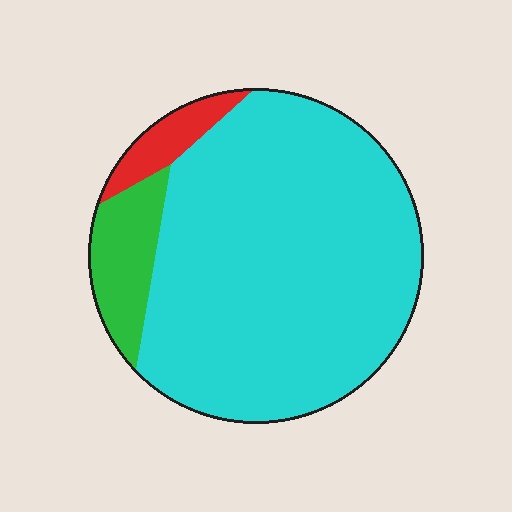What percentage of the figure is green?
Green covers 11% of the figure.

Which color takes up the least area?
Red, at roughly 5%.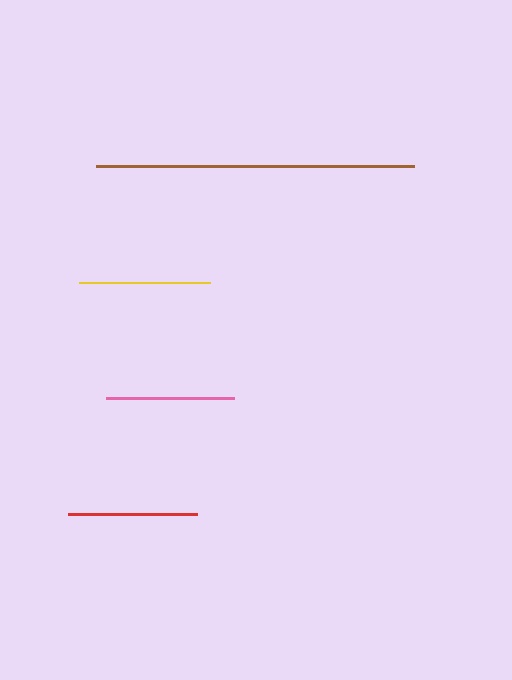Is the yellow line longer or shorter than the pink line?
The yellow line is longer than the pink line.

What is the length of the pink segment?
The pink segment is approximately 128 pixels long.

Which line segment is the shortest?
The pink line is the shortest at approximately 128 pixels.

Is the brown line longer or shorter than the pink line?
The brown line is longer than the pink line.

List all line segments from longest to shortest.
From longest to shortest: brown, yellow, red, pink.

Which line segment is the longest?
The brown line is the longest at approximately 318 pixels.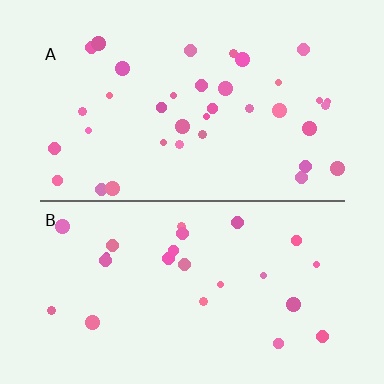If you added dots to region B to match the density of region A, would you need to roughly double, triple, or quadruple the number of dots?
Approximately double.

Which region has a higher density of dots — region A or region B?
A (the top).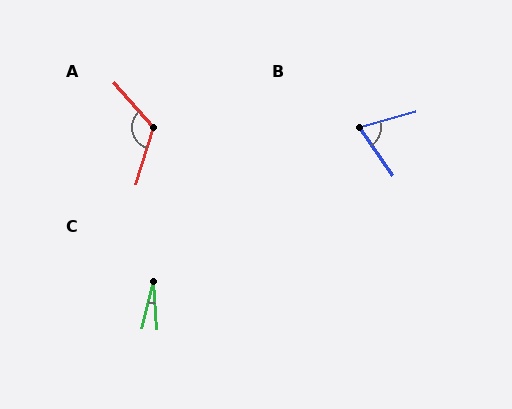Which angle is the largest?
A, at approximately 122 degrees.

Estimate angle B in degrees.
Approximately 71 degrees.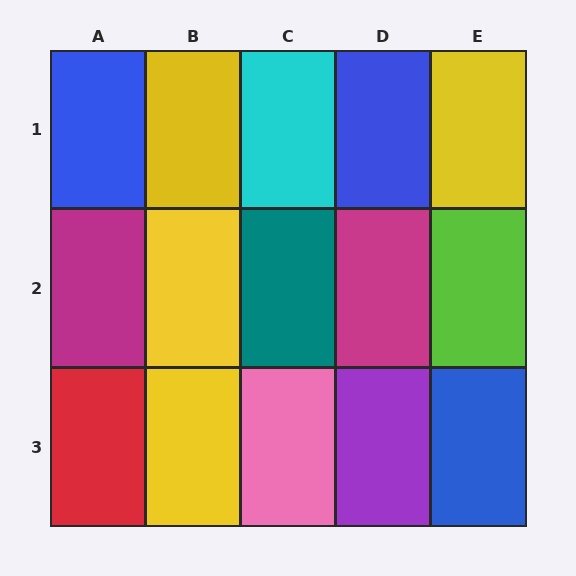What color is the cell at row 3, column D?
Purple.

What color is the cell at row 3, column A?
Red.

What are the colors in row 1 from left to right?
Blue, yellow, cyan, blue, yellow.